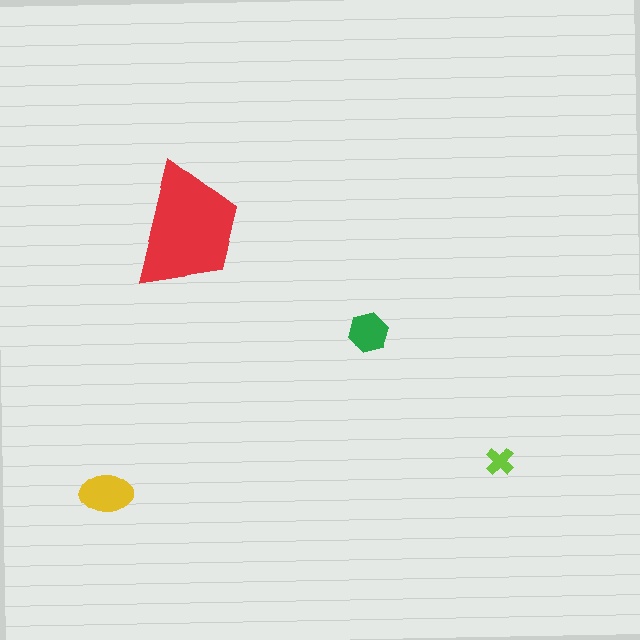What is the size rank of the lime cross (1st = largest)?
4th.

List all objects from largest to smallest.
The red trapezoid, the yellow ellipse, the green hexagon, the lime cross.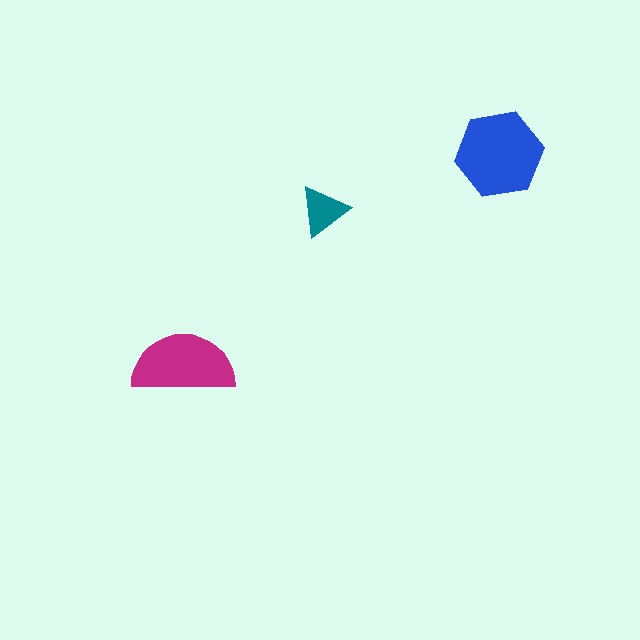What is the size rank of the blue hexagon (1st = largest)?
1st.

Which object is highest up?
The blue hexagon is topmost.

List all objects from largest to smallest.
The blue hexagon, the magenta semicircle, the teal triangle.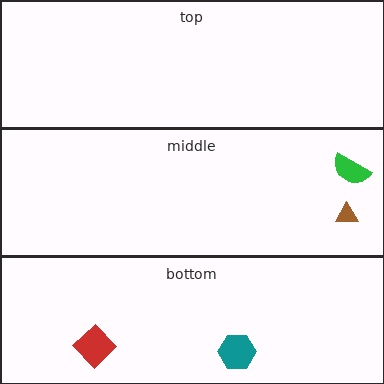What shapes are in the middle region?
The brown triangle, the green semicircle.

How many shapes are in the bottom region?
2.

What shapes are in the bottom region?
The red diamond, the teal hexagon.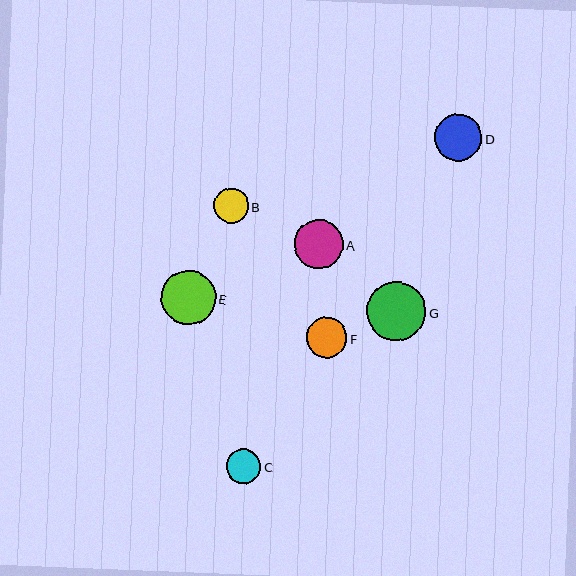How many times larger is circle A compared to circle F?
Circle A is approximately 1.2 times the size of circle F.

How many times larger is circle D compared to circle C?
Circle D is approximately 1.4 times the size of circle C.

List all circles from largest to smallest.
From largest to smallest: G, E, A, D, F, B, C.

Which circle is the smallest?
Circle C is the smallest with a size of approximately 35 pixels.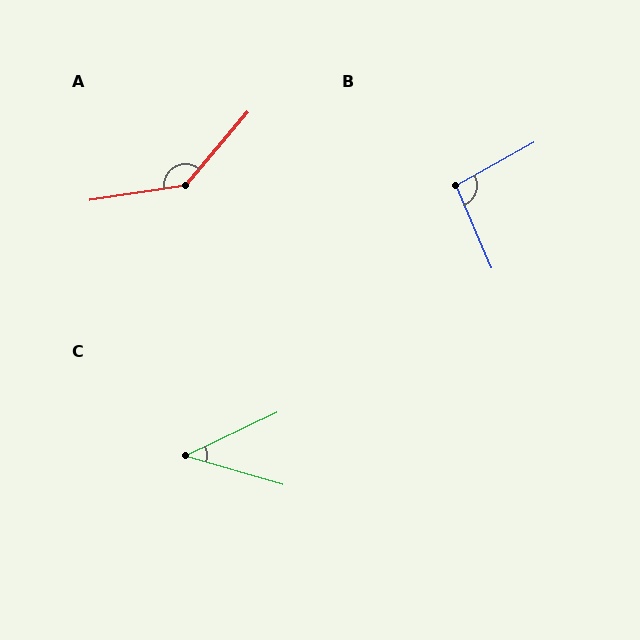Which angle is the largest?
A, at approximately 139 degrees.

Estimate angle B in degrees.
Approximately 96 degrees.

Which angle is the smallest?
C, at approximately 42 degrees.